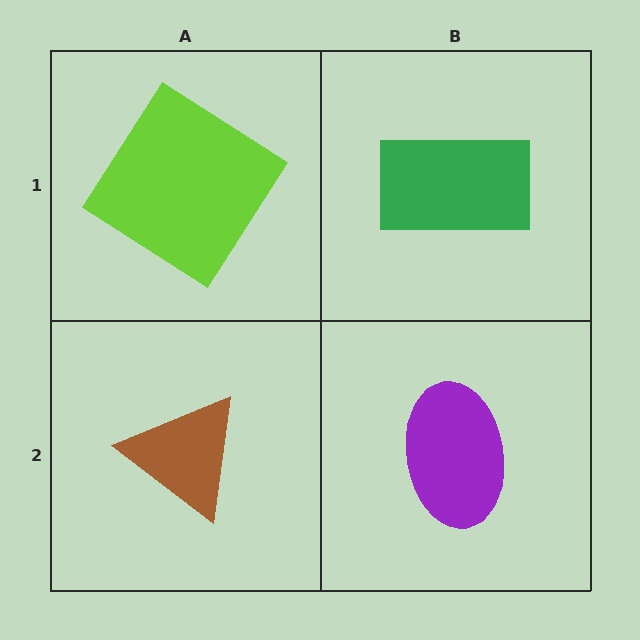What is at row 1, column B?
A green rectangle.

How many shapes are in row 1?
2 shapes.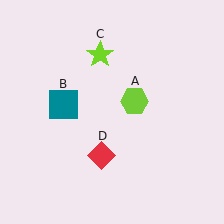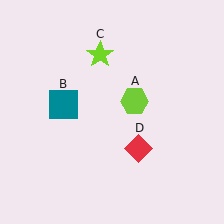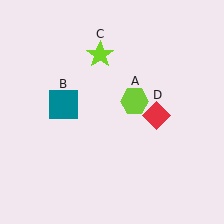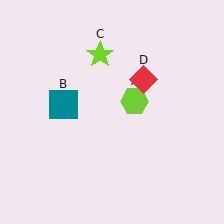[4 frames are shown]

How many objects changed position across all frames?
1 object changed position: red diamond (object D).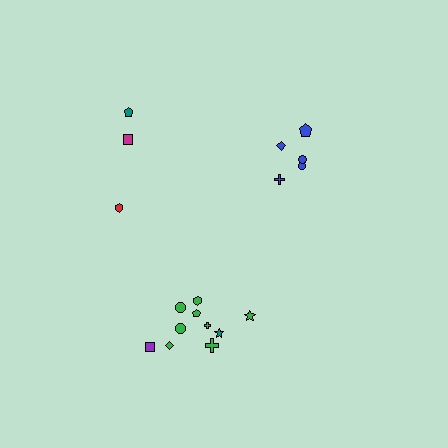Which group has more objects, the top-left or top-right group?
The top-right group.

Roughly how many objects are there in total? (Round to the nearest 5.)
Roughly 20 objects in total.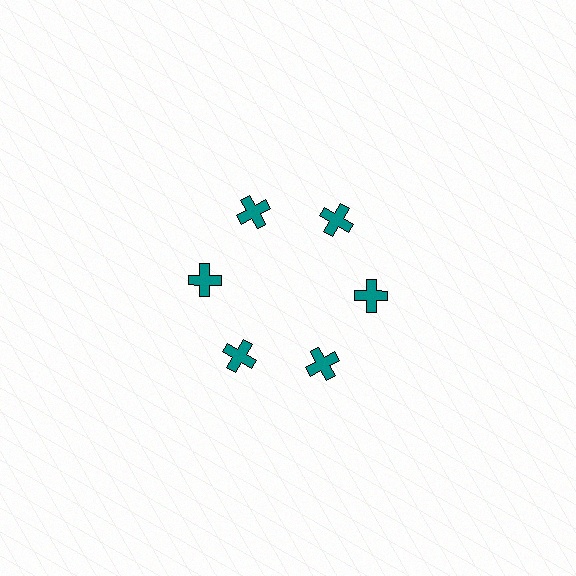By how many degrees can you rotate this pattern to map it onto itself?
The pattern maps onto itself every 60 degrees of rotation.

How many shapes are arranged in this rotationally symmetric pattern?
There are 6 shapes, arranged in 6 groups of 1.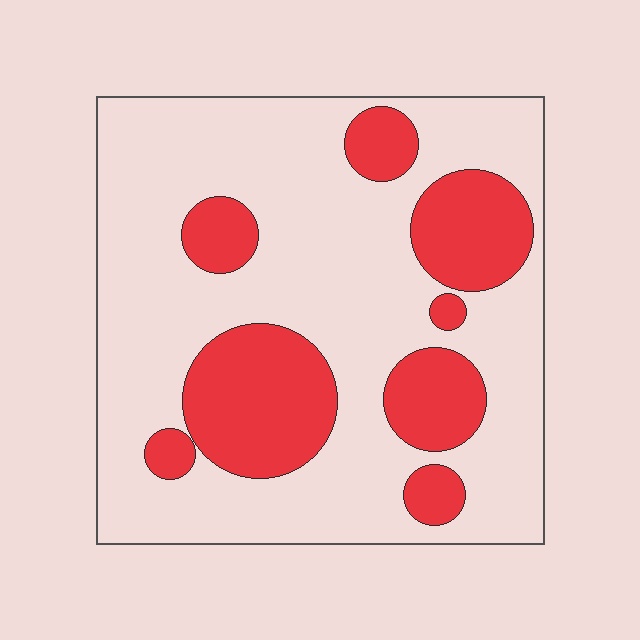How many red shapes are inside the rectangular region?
8.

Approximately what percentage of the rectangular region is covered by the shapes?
Approximately 25%.